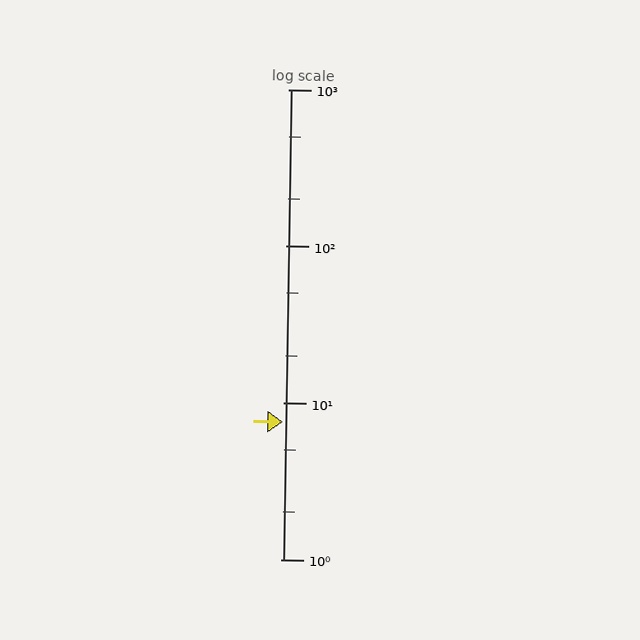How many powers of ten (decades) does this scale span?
The scale spans 3 decades, from 1 to 1000.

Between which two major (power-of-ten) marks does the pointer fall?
The pointer is between 1 and 10.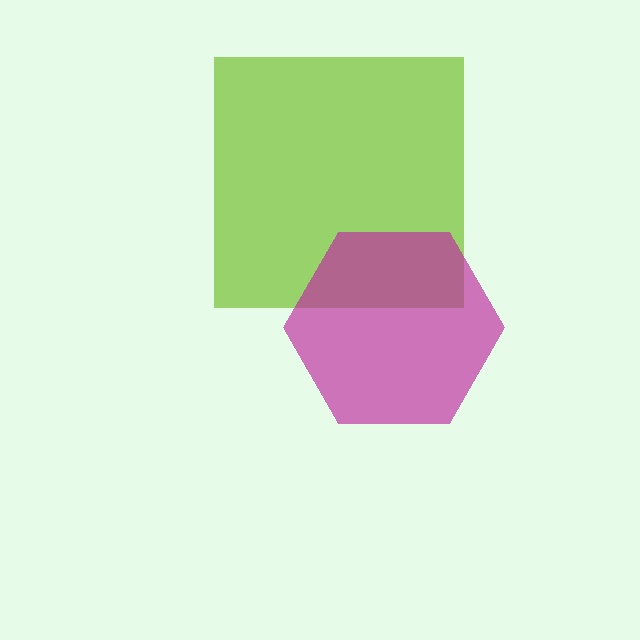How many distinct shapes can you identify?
There are 2 distinct shapes: a lime square, a magenta hexagon.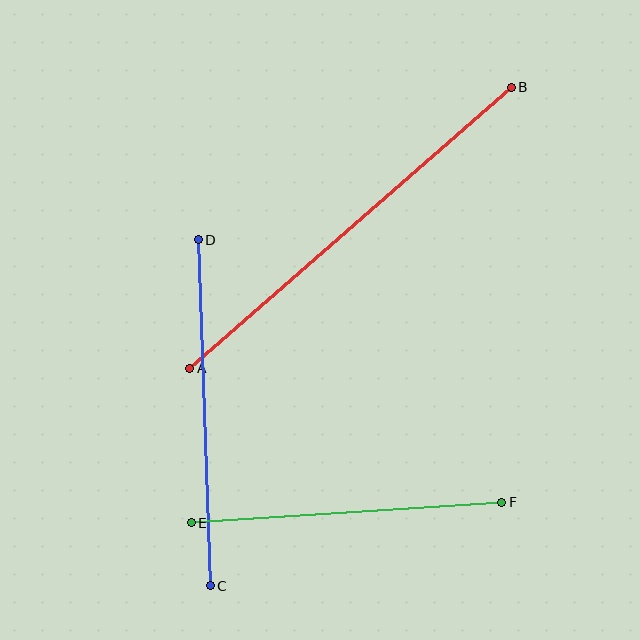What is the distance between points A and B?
The distance is approximately 426 pixels.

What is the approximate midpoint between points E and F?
The midpoint is at approximately (346, 513) pixels.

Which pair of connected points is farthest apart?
Points A and B are farthest apart.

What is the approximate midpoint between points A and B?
The midpoint is at approximately (351, 228) pixels.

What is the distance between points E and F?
The distance is approximately 311 pixels.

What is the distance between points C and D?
The distance is approximately 346 pixels.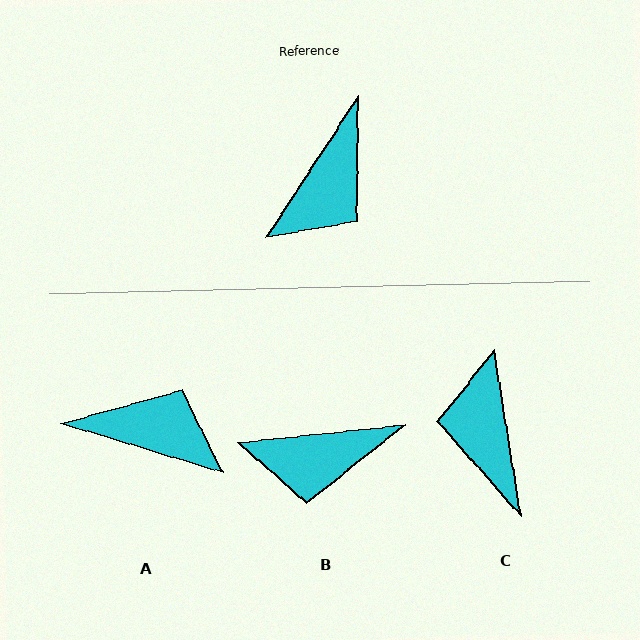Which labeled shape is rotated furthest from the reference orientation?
C, about 138 degrees away.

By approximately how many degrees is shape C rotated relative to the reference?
Approximately 138 degrees clockwise.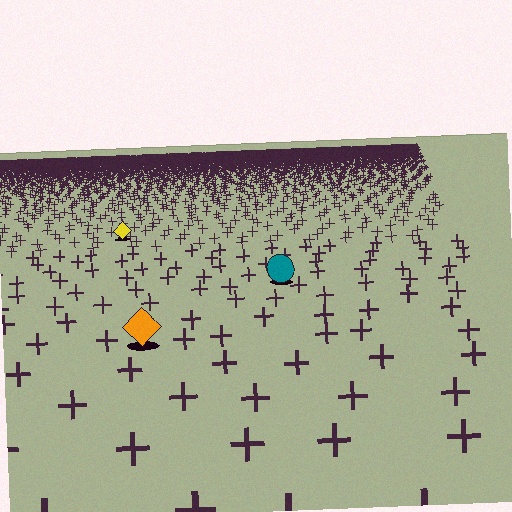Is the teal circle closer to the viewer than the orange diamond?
No. The orange diamond is closer — you can tell from the texture gradient: the ground texture is coarser near it.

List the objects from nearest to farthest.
From nearest to farthest: the orange diamond, the teal circle, the yellow diamond.